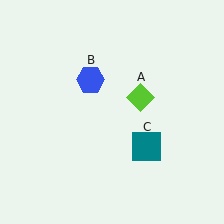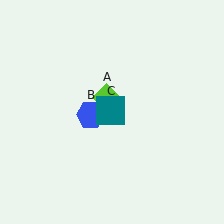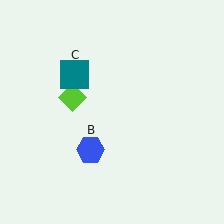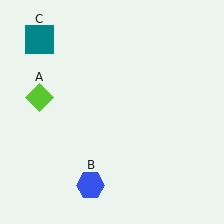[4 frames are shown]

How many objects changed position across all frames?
3 objects changed position: lime diamond (object A), blue hexagon (object B), teal square (object C).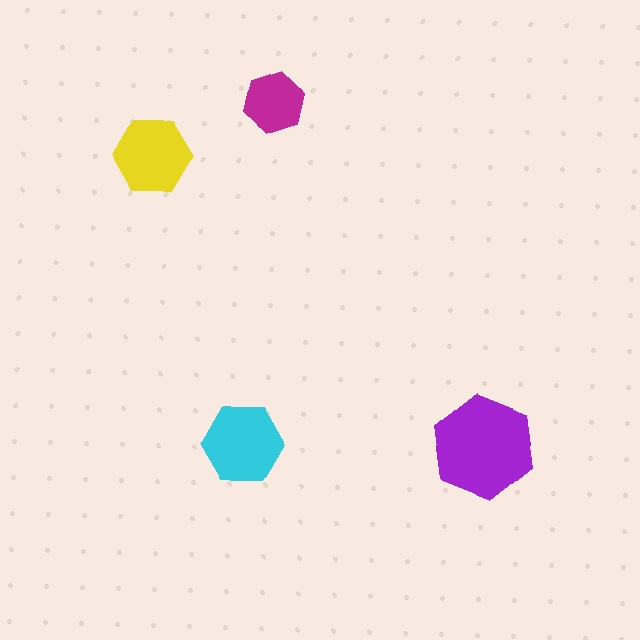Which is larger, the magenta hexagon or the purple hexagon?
The purple one.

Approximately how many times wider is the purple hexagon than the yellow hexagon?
About 1.5 times wider.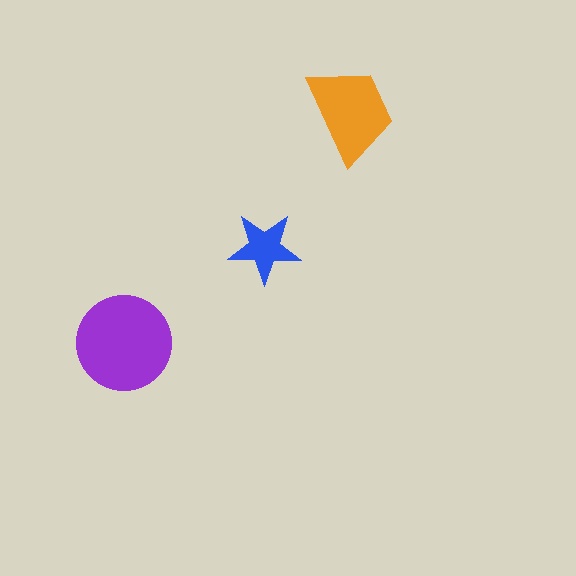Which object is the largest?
The purple circle.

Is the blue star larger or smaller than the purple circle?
Smaller.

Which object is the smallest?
The blue star.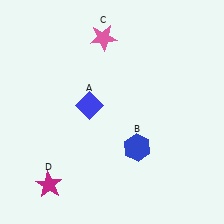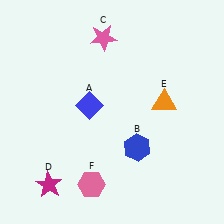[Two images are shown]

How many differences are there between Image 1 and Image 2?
There are 2 differences between the two images.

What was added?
An orange triangle (E), a pink hexagon (F) were added in Image 2.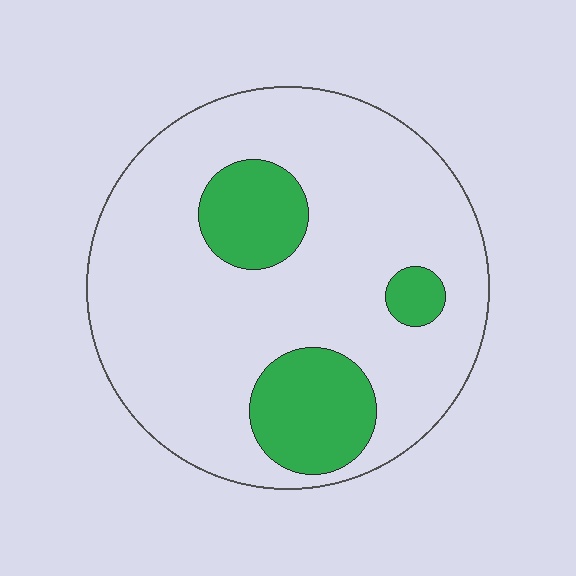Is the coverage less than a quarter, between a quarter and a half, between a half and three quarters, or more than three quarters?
Less than a quarter.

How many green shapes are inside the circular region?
3.